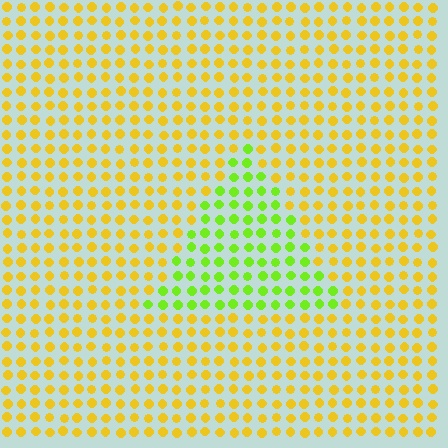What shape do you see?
I see a triangle.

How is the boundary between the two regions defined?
The boundary is defined purely by a slight shift in hue (about 47 degrees). Spacing, size, and orientation are identical on both sides.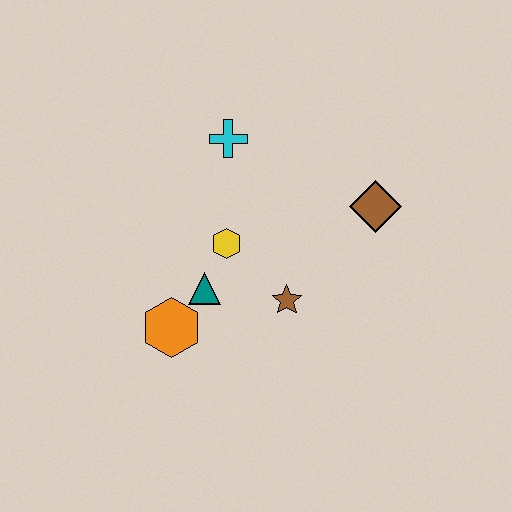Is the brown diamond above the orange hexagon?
Yes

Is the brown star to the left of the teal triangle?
No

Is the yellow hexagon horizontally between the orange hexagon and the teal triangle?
No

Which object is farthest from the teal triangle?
The brown diamond is farthest from the teal triangle.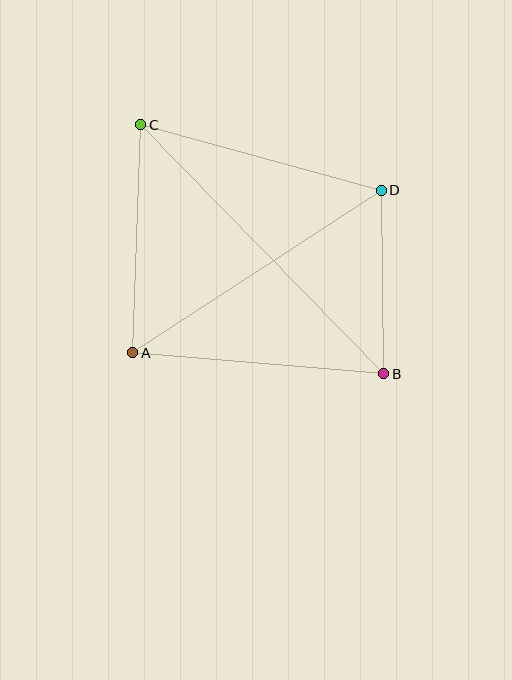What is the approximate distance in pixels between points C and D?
The distance between C and D is approximately 249 pixels.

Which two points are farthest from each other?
Points B and C are farthest from each other.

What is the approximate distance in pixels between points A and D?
The distance between A and D is approximately 297 pixels.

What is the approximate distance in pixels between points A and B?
The distance between A and B is approximately 252 pixels.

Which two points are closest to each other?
Points B and D are closest to each other.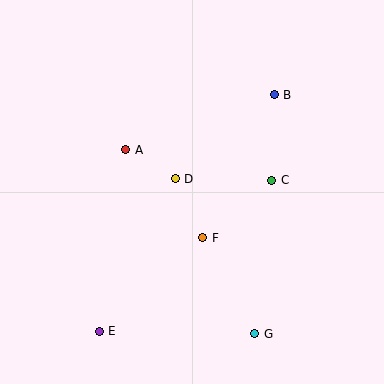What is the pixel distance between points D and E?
The distance between D and E is 170 pixels.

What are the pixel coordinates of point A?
Point A is at (126, 150).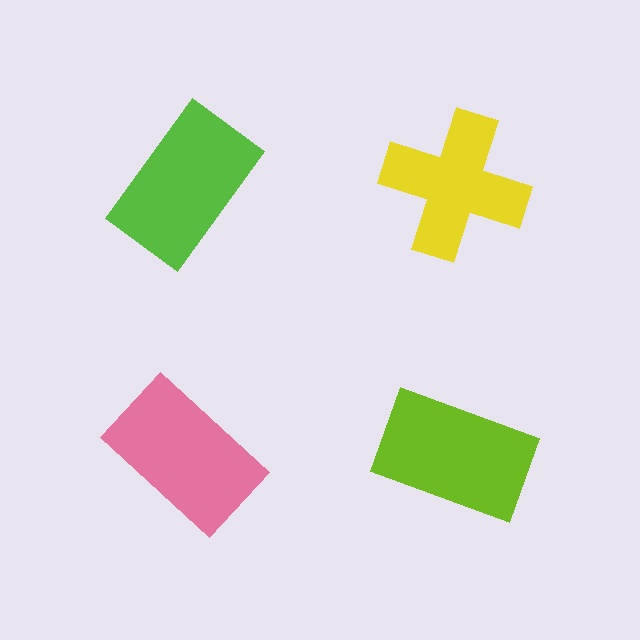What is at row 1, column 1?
A lime rectangle.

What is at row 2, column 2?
A lime rectangle.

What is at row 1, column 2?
A yellow cross.